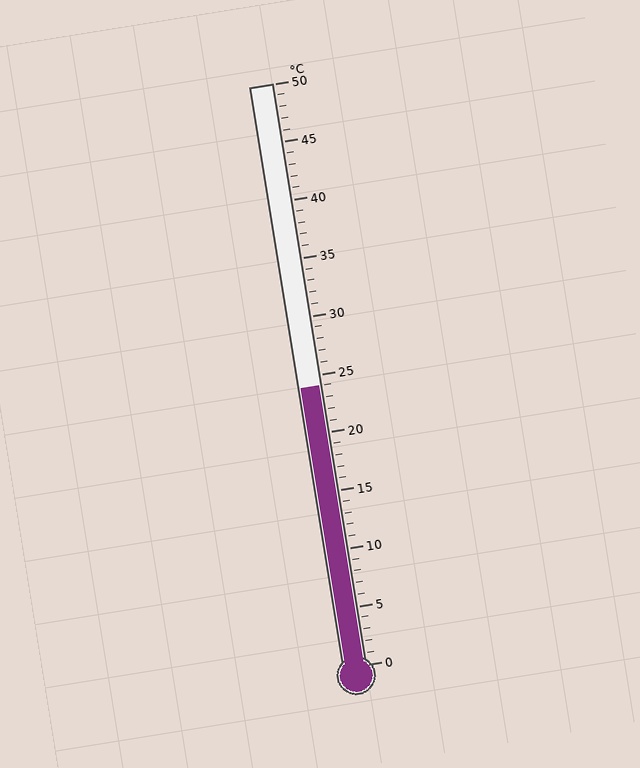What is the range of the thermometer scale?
The thermometer scale ranges from 0°C to 50°C.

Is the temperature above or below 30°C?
The temperature is below 30°C.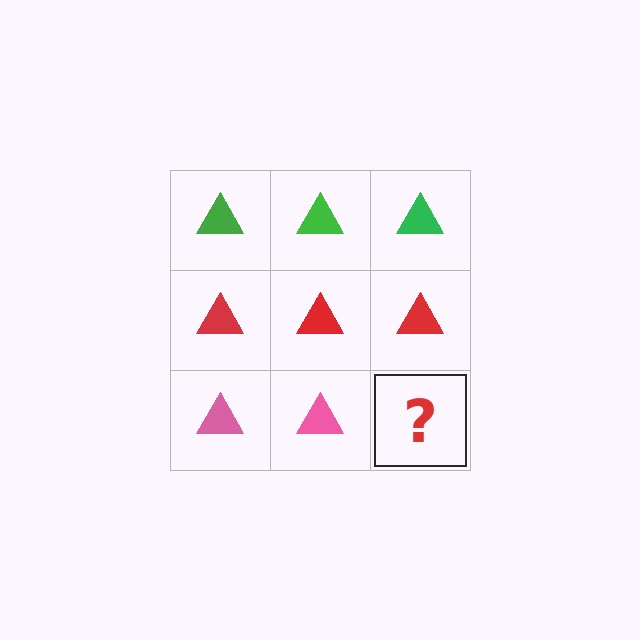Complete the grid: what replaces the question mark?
The question mark should be replaced with a pink triangle.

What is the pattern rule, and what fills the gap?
The rule is that each row has a consistent color. The gap should be filled with a pink triangle.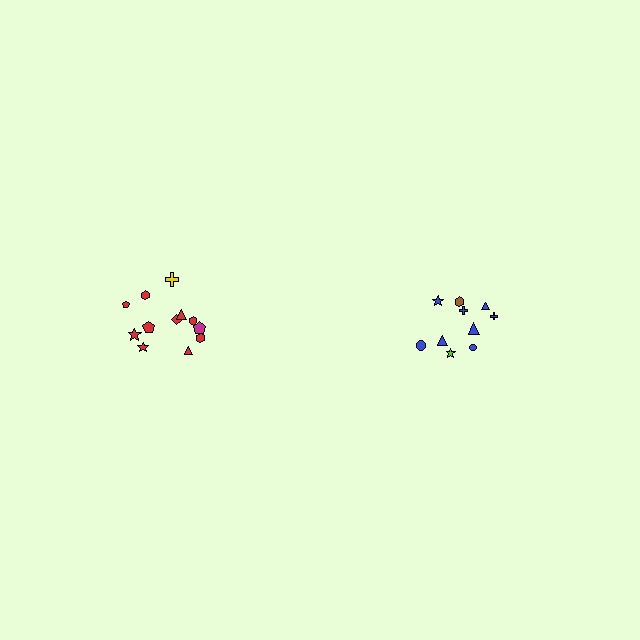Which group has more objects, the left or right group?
The left group.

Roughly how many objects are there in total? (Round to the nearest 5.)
Roughly 20 objects in total.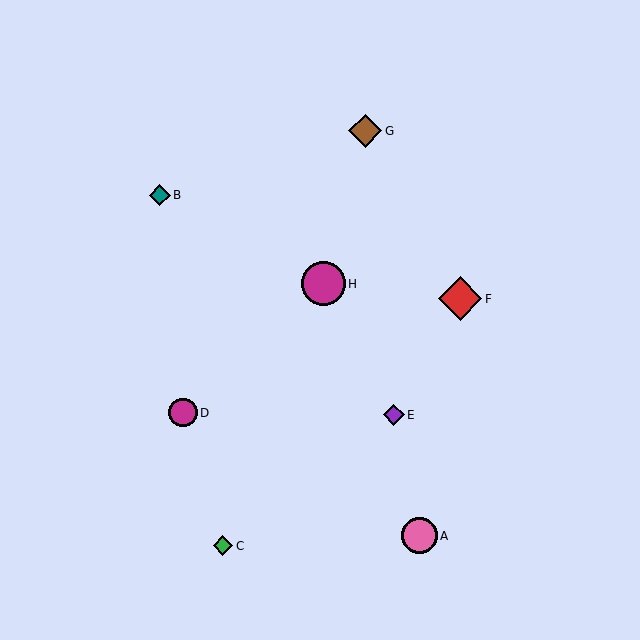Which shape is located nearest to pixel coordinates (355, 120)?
The brown diamond (labeled G) at (365, 131) is nearest to that location.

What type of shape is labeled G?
Shape G is a brown diamond.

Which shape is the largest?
The red diamond (labeled F) is the largest.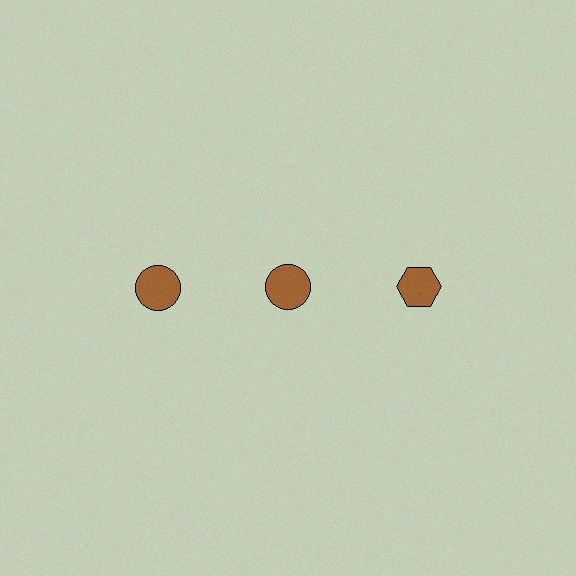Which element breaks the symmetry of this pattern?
The brown hexagon in the top row, center column breaks the symmetry. All other shapes are brown circles.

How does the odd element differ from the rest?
It has a different shape: hexagon instead of circle.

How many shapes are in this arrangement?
There are 3 shapes arranged in a grid pattern.